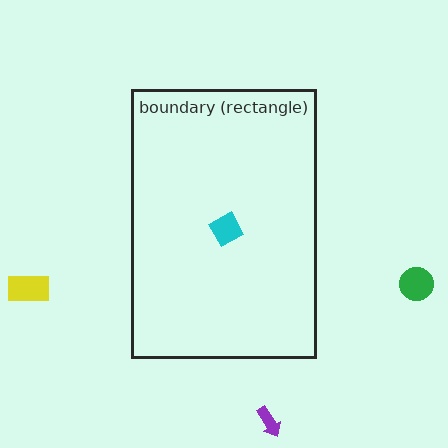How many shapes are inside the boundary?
1 inside, 3 outside.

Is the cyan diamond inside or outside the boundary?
Inside.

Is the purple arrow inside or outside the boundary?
Outside.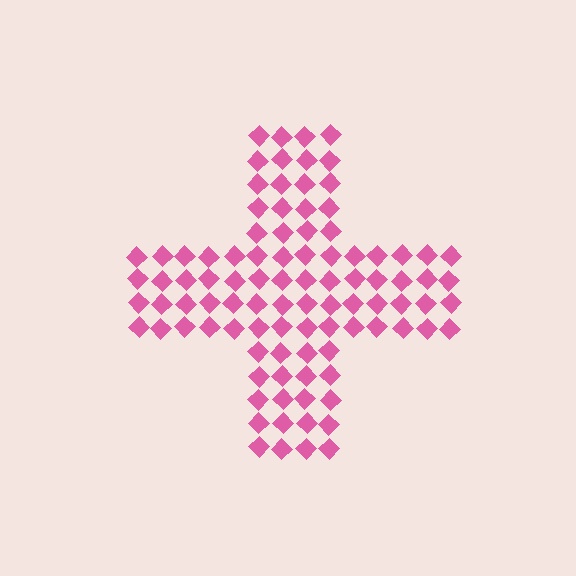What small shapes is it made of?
It is made of small diamonds.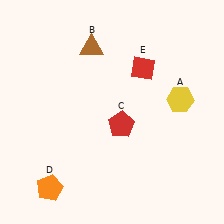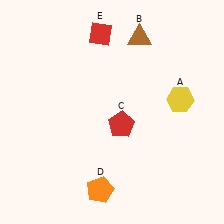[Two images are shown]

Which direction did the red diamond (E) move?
The red diamond (E) moved left.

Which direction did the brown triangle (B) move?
The brown triangle (B) moved right.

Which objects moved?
The objects that moved are: the brown triangle (B), the orange pentagon (D), the red diamond (E).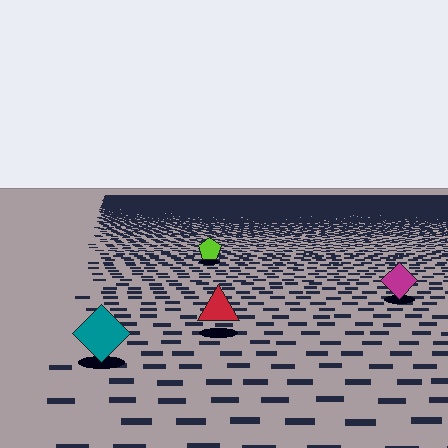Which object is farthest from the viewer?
The lime pentagon is farthest from the viewer. It appears smaller and the ground texture around it is denser.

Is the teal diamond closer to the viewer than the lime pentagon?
Yes. The teal diamond is closer — you can tell from the texture gradient: the ground texture is coarser near it.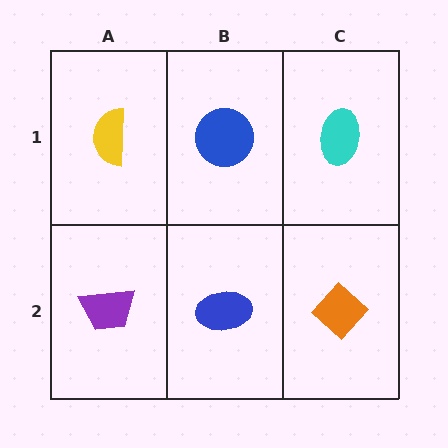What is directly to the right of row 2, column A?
A blue ellipse.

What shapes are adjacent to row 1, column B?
A blue ellipse (row 2, column B), a yellow semicircle (row 1, column A), a cyan ellipse (row 1, column C).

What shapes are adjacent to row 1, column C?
An orange diamond (row 2, column C), a blue circle (row 1, column B).